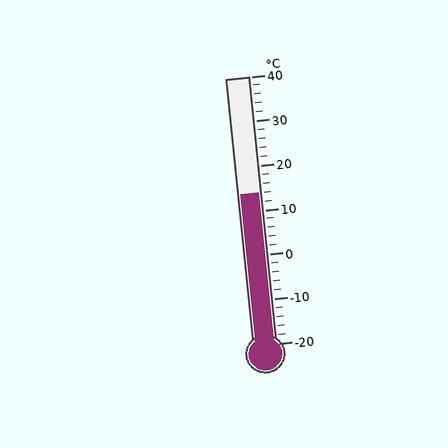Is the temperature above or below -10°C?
The temperature is above -10°C.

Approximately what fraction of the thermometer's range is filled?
The thermometer is filled to approximately 55% of its range.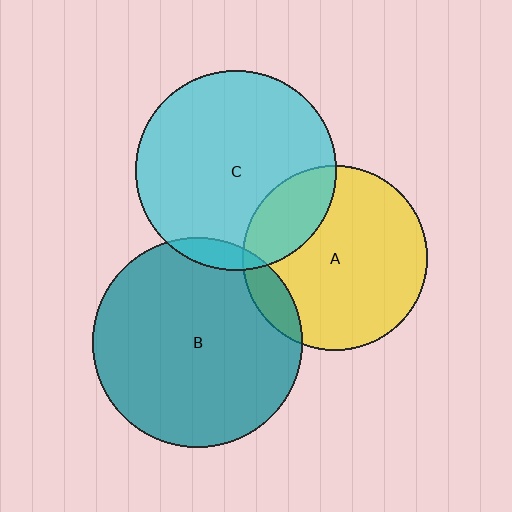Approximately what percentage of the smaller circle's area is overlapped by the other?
Approximately 20%.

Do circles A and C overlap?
Yes.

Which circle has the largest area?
Circle B (teal).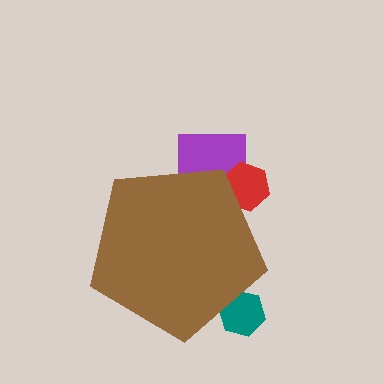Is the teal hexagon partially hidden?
Yes, the teal hexagon is partially hidden behind the brown pentagon.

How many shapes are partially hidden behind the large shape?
3 shapes are partially hidden.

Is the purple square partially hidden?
Yes, the purple square is partially hidden behind the brown pentagon.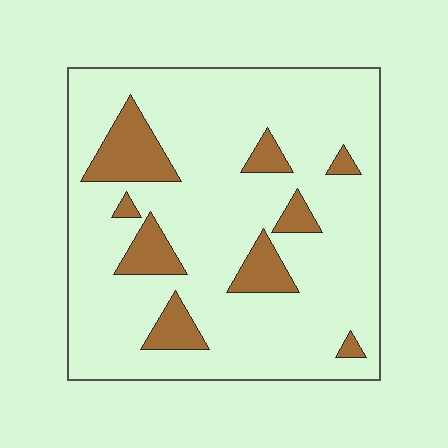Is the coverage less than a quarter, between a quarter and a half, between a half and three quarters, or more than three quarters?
Less than a quarter.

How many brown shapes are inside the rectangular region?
9.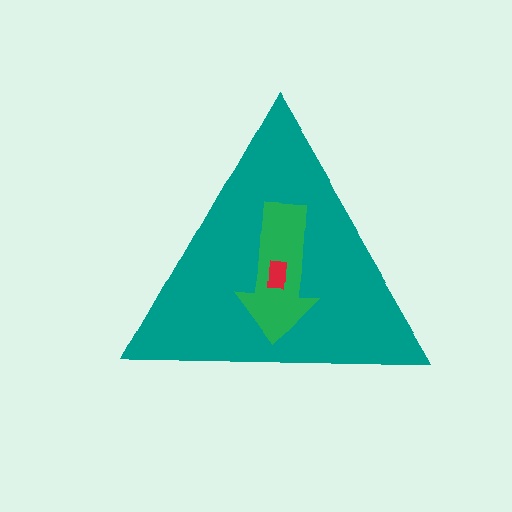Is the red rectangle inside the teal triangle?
Yes.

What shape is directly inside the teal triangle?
The green arrow.